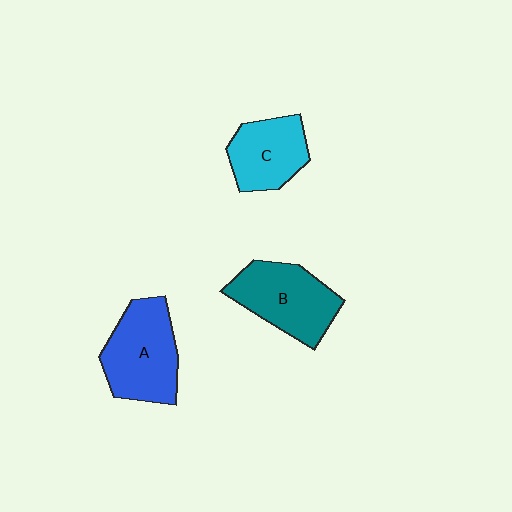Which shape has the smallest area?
Shape C (cyan).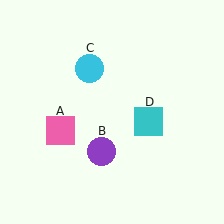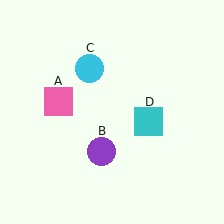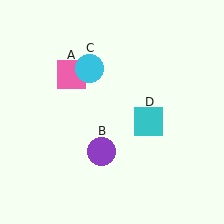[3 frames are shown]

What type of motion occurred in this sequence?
The pink square (object A) rotated clockwise around the center of the scene.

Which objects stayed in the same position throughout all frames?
Purple circle (object B) and cyan circle (object C) and cyan square (object D) remained stationary.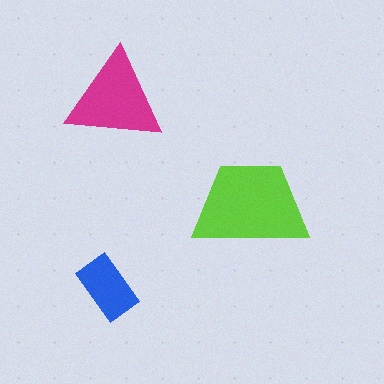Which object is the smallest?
The blue rectangle.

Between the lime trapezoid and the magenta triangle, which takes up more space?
The lime trapezoid.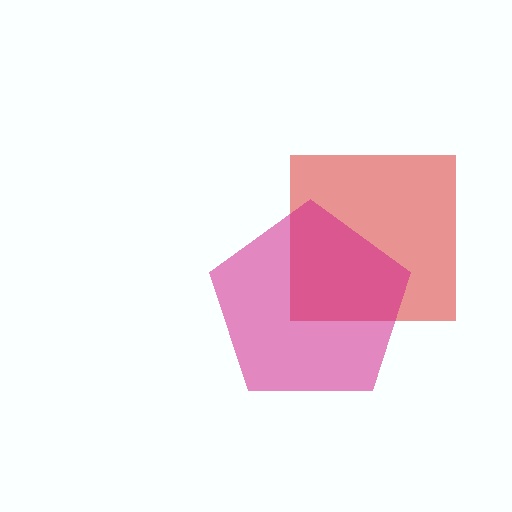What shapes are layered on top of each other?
The layered shapes are: a red square, a magenta pentagon.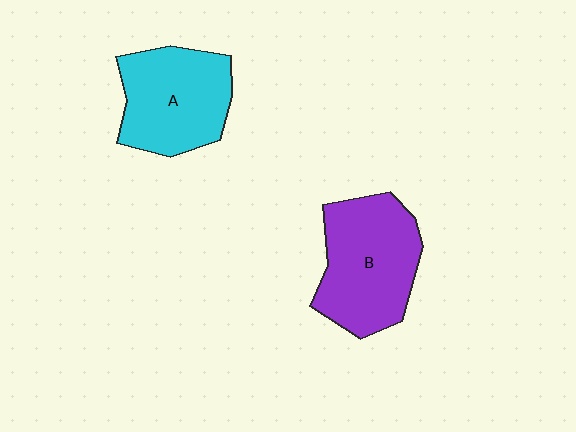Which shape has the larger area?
Shape B (purple).